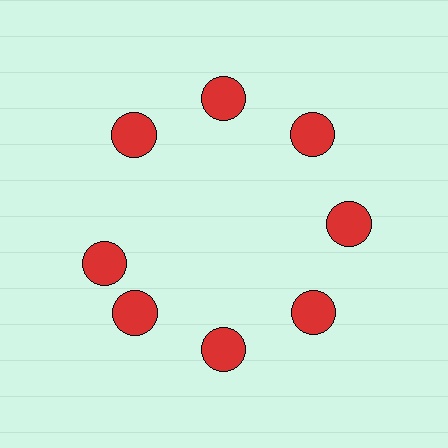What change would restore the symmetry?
The symmetry would be restored by rotating it back into even spacing with its neighbors so that all 8 circles sit at equal angles and equal distance from the center.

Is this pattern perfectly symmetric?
No. The 8 red circles are arranged in a ring, but one element near the 9 o'clock position is rotated out of alignment along the ring, breaking the 8-fold rotational symmetry.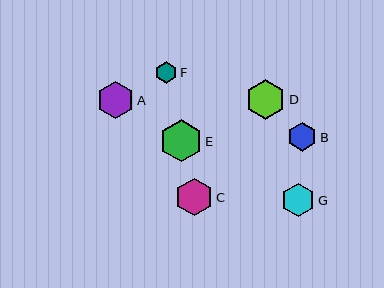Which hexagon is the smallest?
Hexagon F is the smallest with a size of approximately 22 pixels.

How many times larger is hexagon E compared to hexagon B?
Hexagon E is approximately 1.5 times the size of hexagon B.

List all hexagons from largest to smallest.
From largest to smallest: E, D, C, A, G, B, F.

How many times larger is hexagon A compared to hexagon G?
Hexagon A is approximately 1.1 times the size of hexagon G.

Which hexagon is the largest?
Hexagon E is the largest with a size of approximately 42 pixels.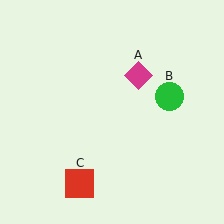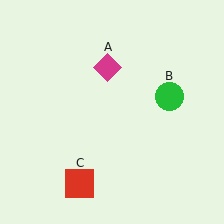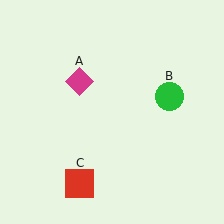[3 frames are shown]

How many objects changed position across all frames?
1 object changed position: magenta diamond (object A).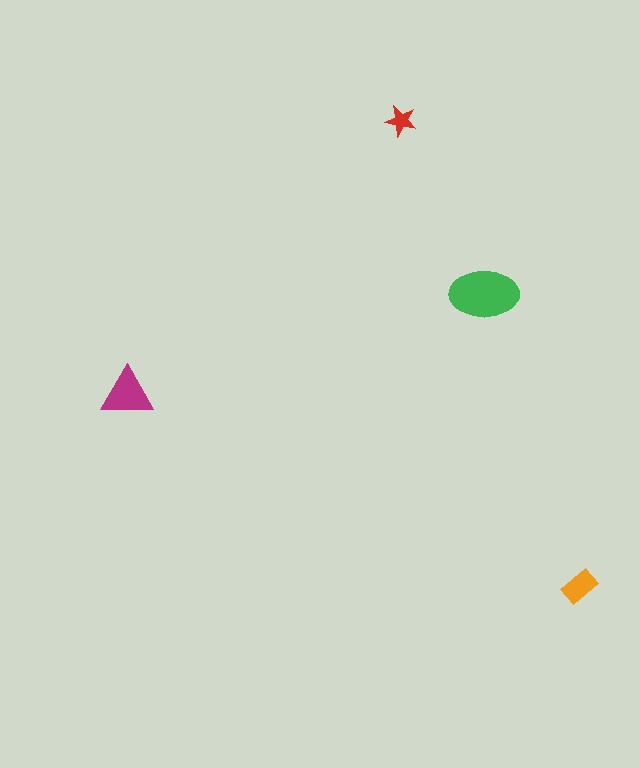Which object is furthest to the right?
The orange rectangle is rightmost.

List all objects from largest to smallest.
The green ellipse, the magenta triangle, the orange rectangle, the red star.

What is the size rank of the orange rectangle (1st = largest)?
3rd.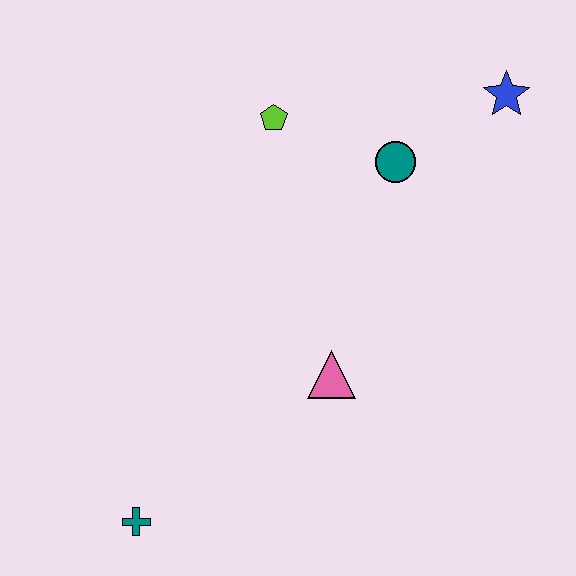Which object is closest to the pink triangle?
The teal circle is closest to the pink triangle.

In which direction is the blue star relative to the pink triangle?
The blue star is above the pink triangle.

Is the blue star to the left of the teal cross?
No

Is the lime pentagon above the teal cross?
Yes